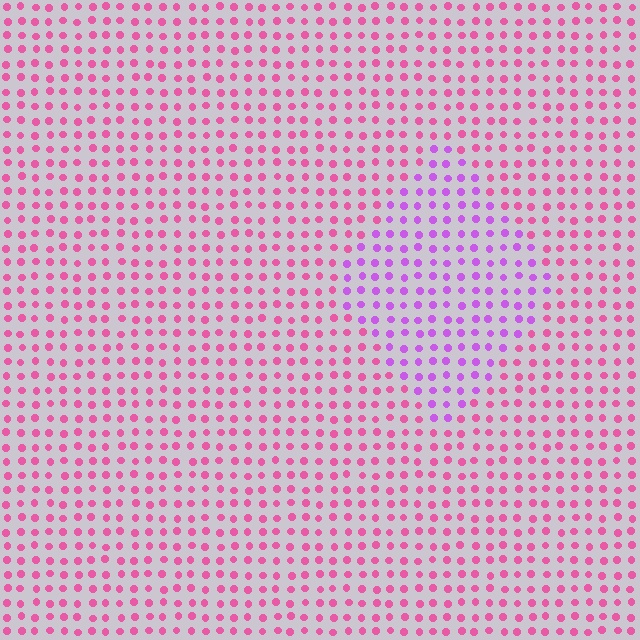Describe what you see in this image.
The image is filled with small pink elements in a uniform arrangement. A diamond-shaped region is visible where the elements are tinted to a slightly different hue, forming a subtle color boundary.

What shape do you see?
I see a diamond.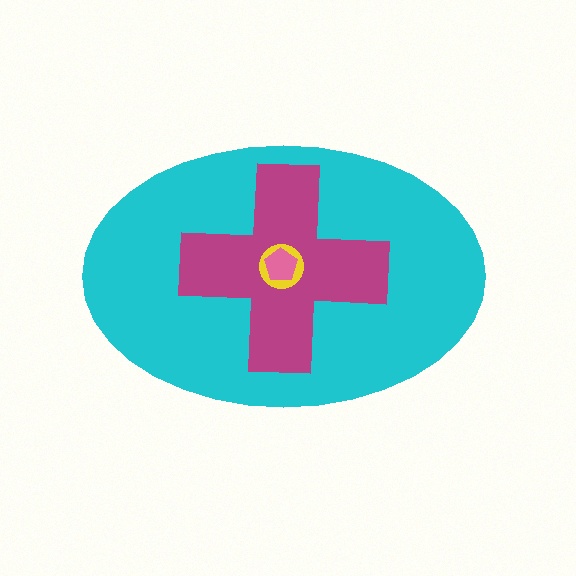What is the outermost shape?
The cyan ellipse.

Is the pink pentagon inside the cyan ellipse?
Yes.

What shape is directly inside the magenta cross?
The yellow circle.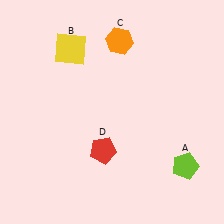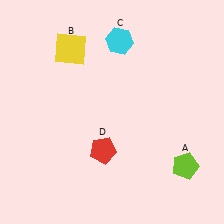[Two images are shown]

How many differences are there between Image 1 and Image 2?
There is 1 difference between the two images.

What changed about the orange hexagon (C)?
In Image 1, C is orange. In Image 2, it changed to cyan.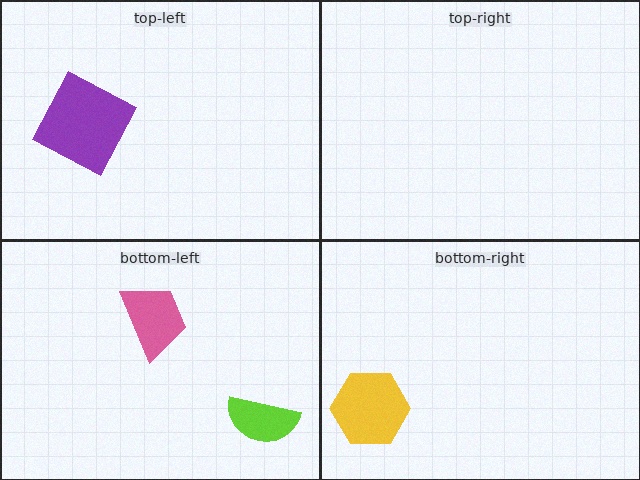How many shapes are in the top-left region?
1.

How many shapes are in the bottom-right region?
1.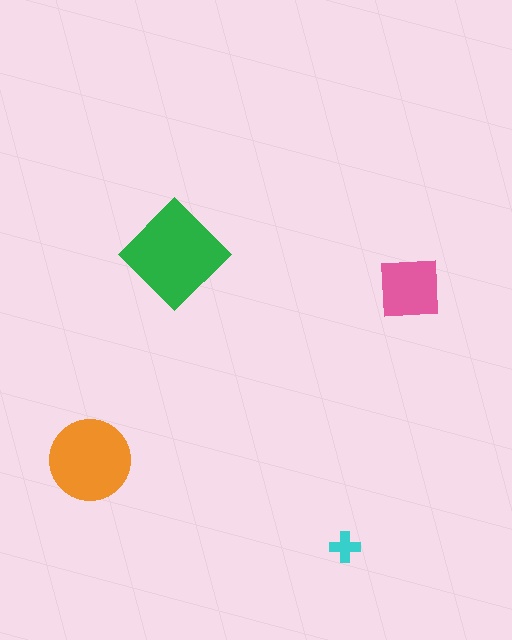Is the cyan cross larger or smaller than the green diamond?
Smaller.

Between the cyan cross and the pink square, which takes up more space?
The pink square.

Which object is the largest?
The green diamond.